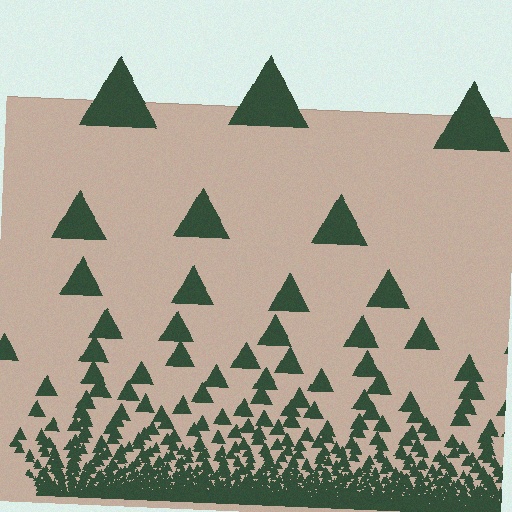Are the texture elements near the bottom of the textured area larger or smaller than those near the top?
Smaller. The gradient is inverted — elements near the bottom are smaller and denser.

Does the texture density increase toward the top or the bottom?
Density increases toward the bottom.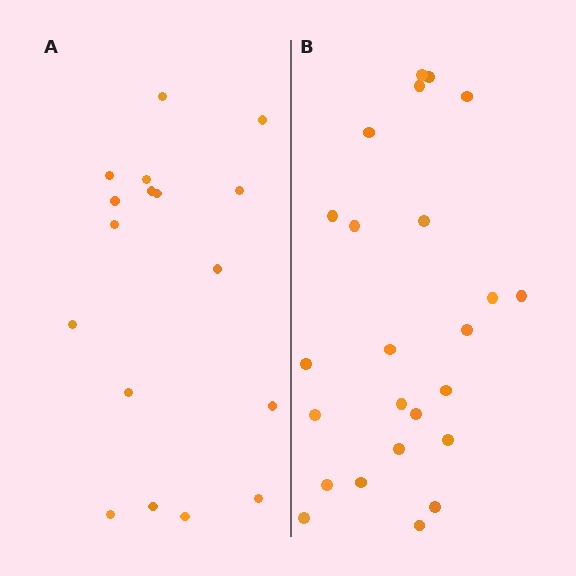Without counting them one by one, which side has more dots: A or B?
Region B (the right region) has more dots.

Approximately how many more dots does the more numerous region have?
Region B has roughly 8 or so more dots than region A.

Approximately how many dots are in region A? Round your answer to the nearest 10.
About 20 dots. (The exact count is 17, which rounds to 20.)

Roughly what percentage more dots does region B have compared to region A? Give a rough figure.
About 40% more.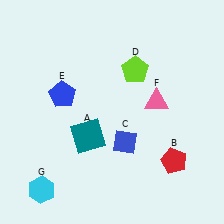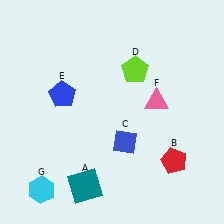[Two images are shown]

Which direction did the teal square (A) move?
The teal square (A) moved down.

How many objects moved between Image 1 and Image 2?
1 object moved between the two images.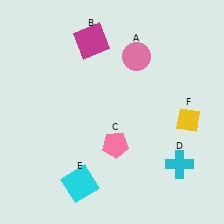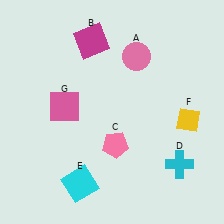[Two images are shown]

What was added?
A pink square (G) was added in Image 2.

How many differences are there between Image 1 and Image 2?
There is 1 difference between the two images.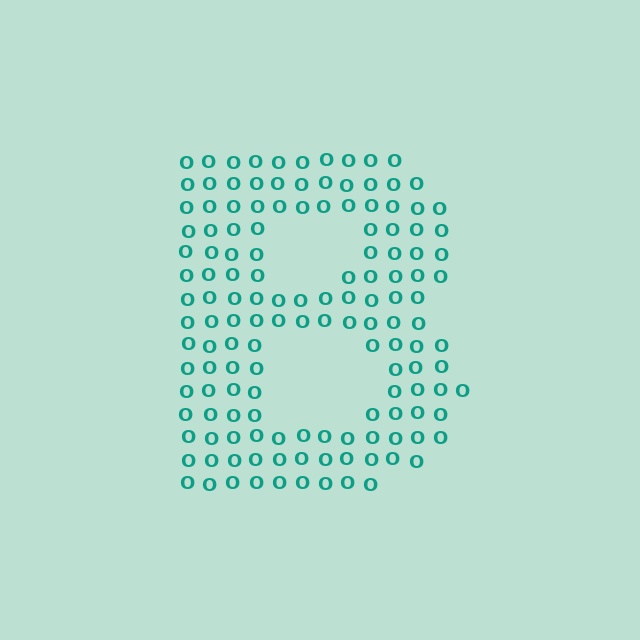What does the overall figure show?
The overall figure shows the letter B.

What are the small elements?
The small elements are letter O's.